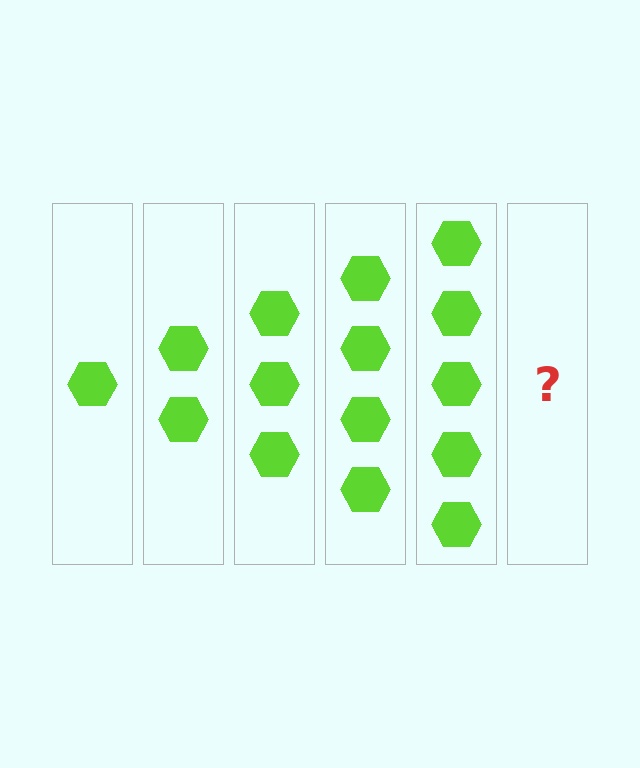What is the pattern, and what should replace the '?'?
The pattern is that each step adds one more hexagon. The '?' should be 6 hexagons.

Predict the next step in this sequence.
The next step is 6 hexagons.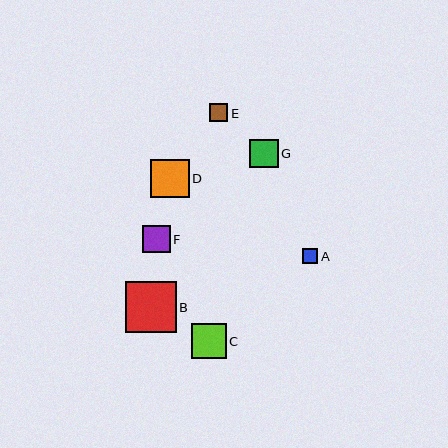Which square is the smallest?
Square A is the smallest with a size of approximately 15 pixels.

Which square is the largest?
Square B is the largest with a size of approximately 51 pixels.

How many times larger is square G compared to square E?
Square G is approximately 1.5 times the size of square E.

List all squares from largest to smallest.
From largest to smallest: B, D, C, G, F, E, A.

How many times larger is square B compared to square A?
Square B is approximately 3.3 times the size of square A.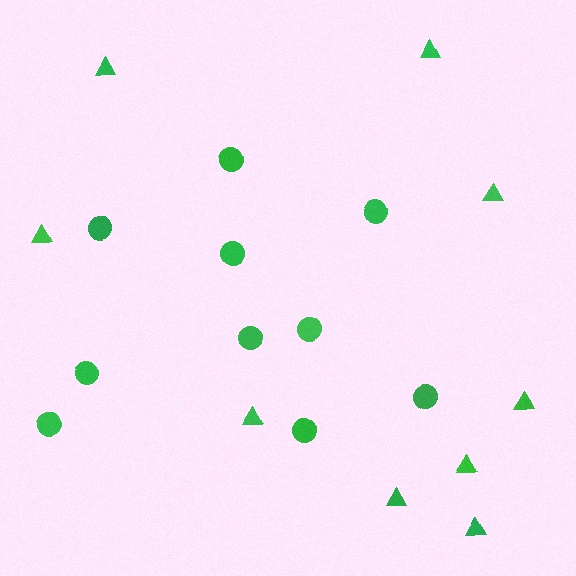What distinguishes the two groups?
There are 2 groups: one group of triangles (9) and one group of circles (10).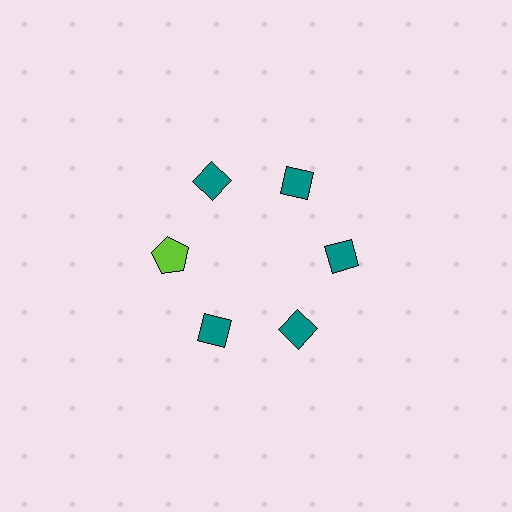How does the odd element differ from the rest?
It differs in both color (lime instead of teal) and shape (pentagon instead of diamond).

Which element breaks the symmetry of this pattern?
The lime pentagon at roughly the 9 o'clock position breaks the symmetry. All other shapes are teal diamonds.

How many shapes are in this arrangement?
There are 6 shapes arranged in a ring pattern.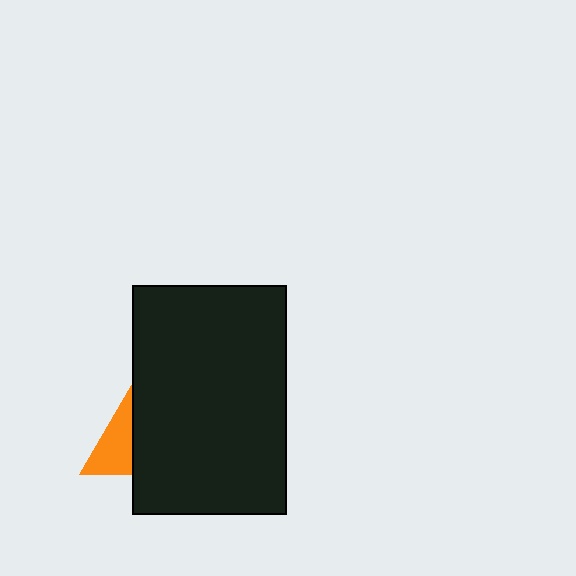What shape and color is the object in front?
The object in front is a black rectangle.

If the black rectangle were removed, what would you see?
You would see the complete orange triangle.